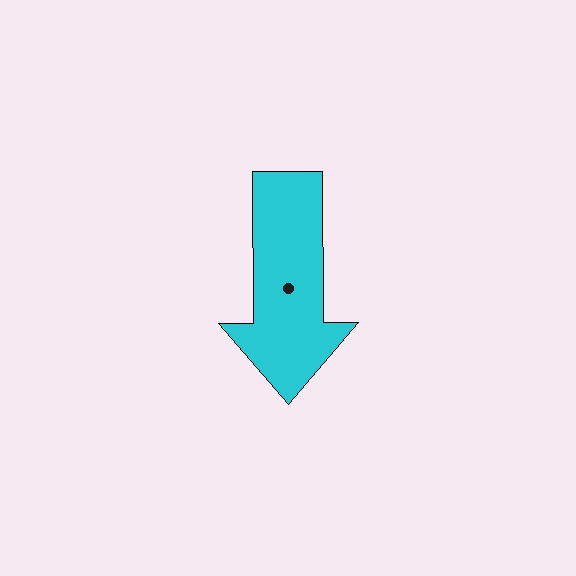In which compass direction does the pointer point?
South.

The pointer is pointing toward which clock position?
Roughly 6 o'clock.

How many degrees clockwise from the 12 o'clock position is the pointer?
Approximately 180 degrees.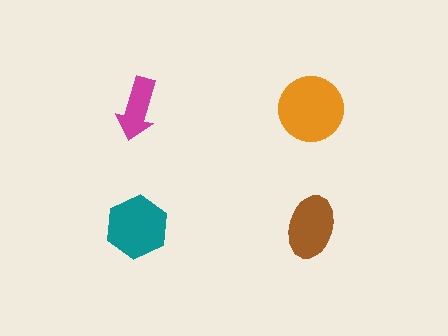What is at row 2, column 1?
A teal hexagon.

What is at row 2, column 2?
A brown ellipse.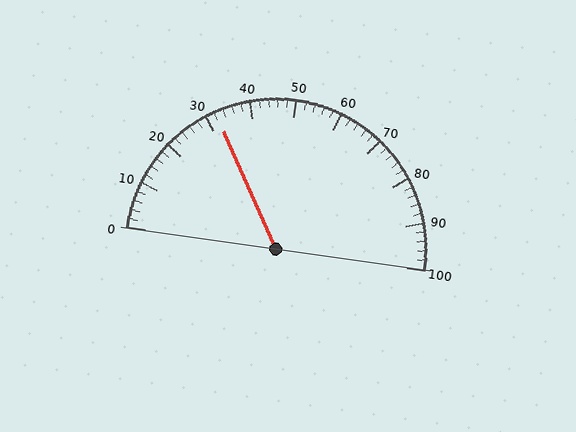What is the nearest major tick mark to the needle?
The nearest major tick mark is 30.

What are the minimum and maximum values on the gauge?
The gauge ranges from 0 to 100.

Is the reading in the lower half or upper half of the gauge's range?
The reading is in the lower half of the range (0 to 100).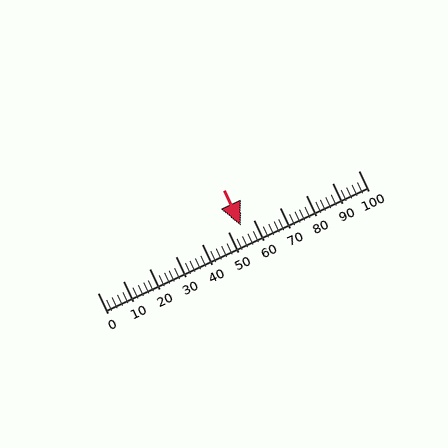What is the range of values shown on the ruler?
The ruler shows values from 0 to 100.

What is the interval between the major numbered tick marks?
The major tick marks are spaced 10 units apart.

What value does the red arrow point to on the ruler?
The red arrow points to approximately 55.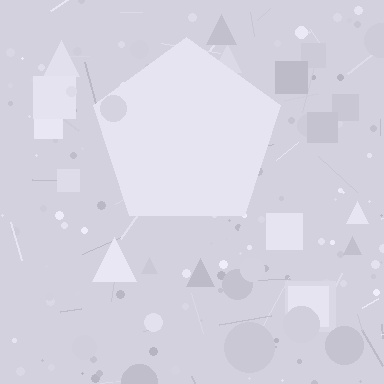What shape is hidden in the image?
A pentagon is hidden in the image.